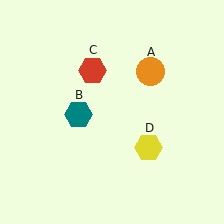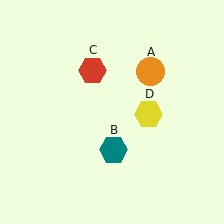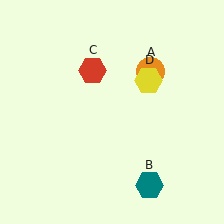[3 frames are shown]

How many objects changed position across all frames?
2 objects changed position: teal hexagon (object B), yellow hexagon (object D).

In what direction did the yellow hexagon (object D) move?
The yellow hexagon (object D) moved up.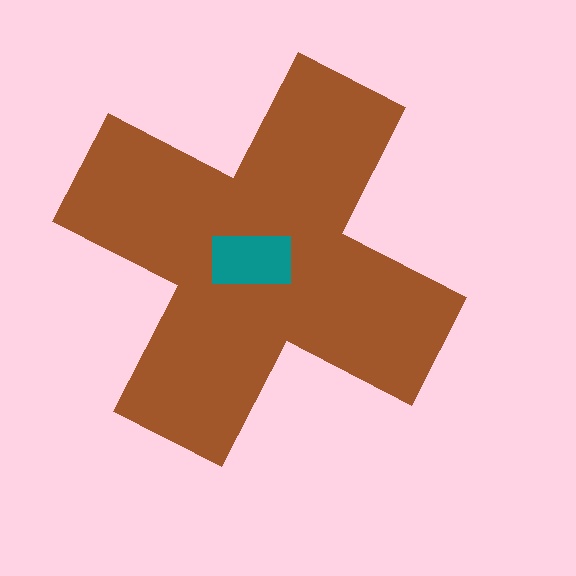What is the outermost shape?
The brown cross.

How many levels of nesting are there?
2.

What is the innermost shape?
The teal rectangle.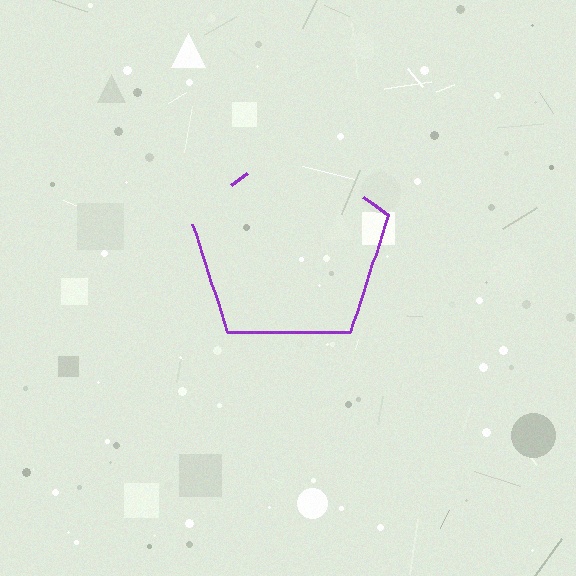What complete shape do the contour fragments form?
The contour fragments form a pentagon.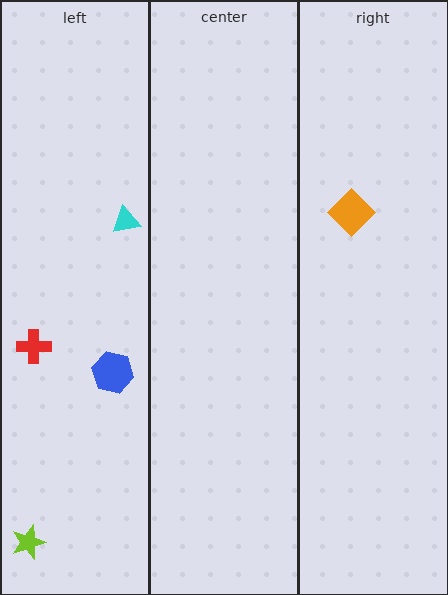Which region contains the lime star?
The left region.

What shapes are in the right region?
The orange diamond.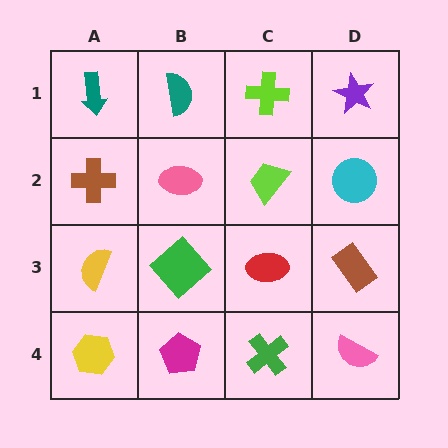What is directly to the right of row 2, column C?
A cyan circle.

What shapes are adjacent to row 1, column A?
A brown cross (row 2, column A), a teal semicircle (row 1, column B).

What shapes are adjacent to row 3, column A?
A brown cross (row 2, column A), a yellow hexagon (row 4, column A), a green diamond (row 3, column B).